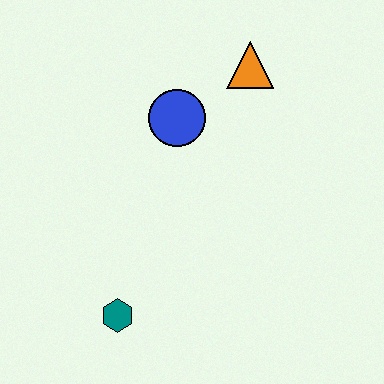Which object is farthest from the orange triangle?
The teal hexagon is farthest from the orange triangle.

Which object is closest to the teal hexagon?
The blue circle is closest to the teal hexagon.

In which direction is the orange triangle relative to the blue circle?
The orange triangle is to the right of the blue circle.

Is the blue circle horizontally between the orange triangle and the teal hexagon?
Yes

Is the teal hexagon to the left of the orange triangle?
Yes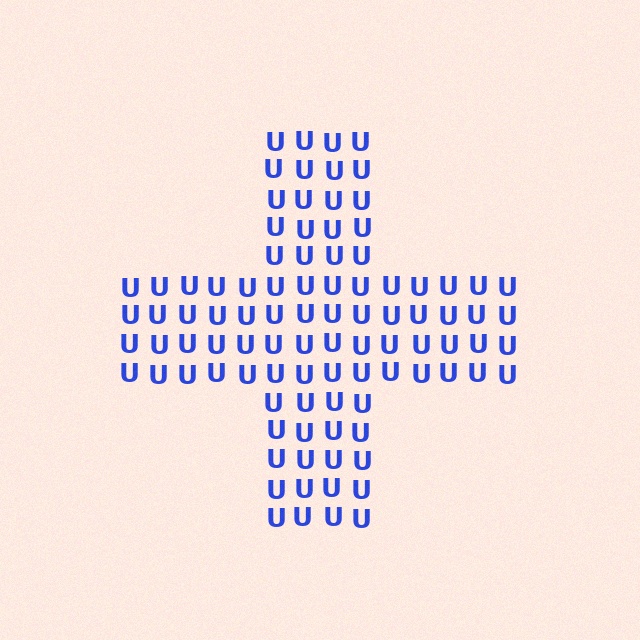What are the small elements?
The small elements are letter U's.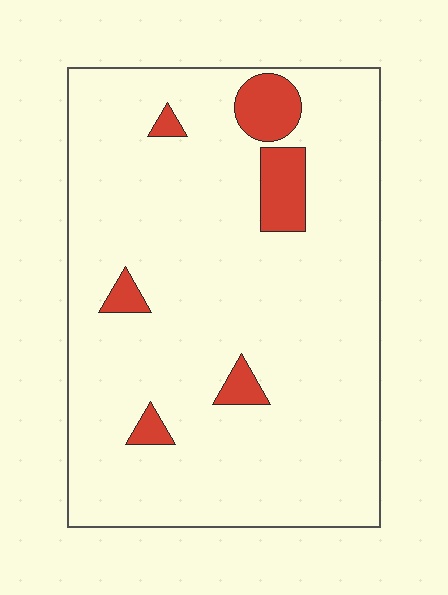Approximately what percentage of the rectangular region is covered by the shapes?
Approximately 10%.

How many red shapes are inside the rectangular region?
6.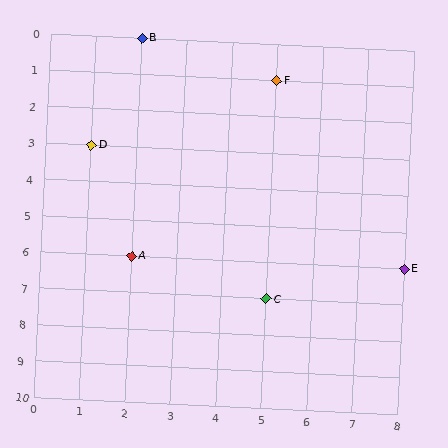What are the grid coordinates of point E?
Point E is at grid coordinates (8, 6).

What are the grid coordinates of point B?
Point B is at grid coordinates (2, 0).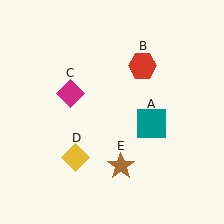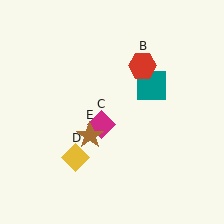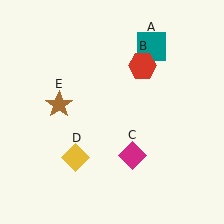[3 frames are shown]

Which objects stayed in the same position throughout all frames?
Red hexagon (object B) and yellow diamond (object D) remained stationary.